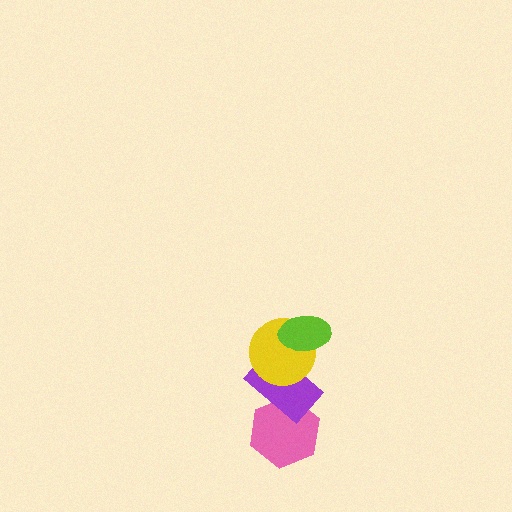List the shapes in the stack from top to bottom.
From top to bottom: the lime ellipse, the yellow circle, the purple rectangle, the pink hexagon.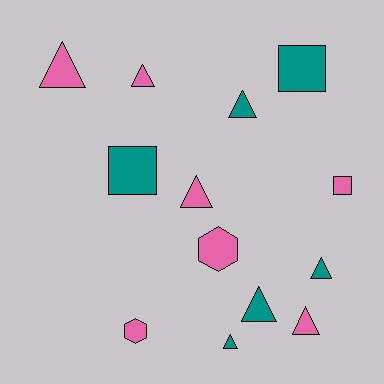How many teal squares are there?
There are 2 teal squares.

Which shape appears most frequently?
Triangle, with 8 objects.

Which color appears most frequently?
Pink, with 7 objects.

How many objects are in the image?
There are 13 objects.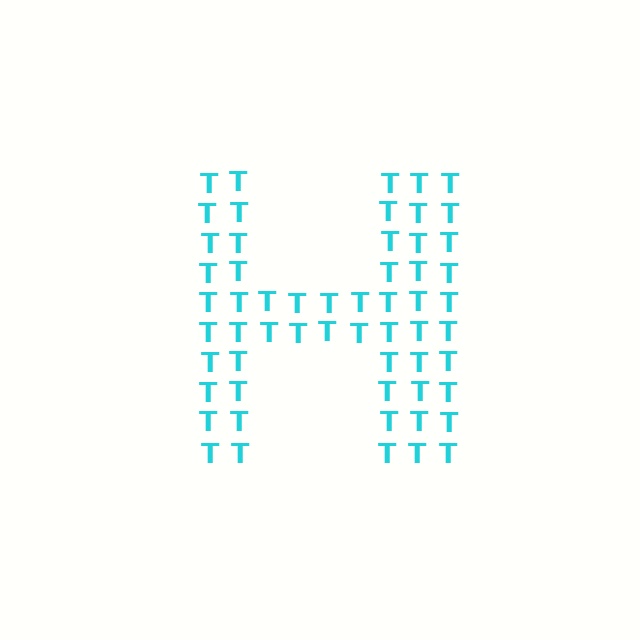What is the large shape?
The large shape is the letter H.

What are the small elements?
The small elements are letter T's.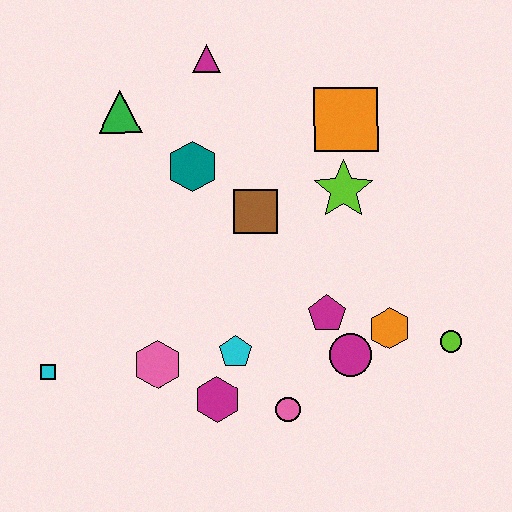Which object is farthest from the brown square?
The cyan square is farthest from the brown square.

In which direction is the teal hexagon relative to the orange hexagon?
The teal hexagon is to the left of the orange hexagon.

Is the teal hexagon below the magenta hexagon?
No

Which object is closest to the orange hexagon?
The magenta circle is closest to the orange hexagon.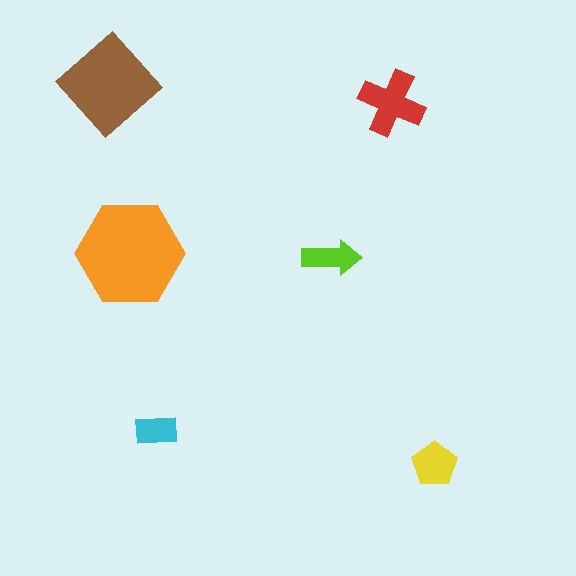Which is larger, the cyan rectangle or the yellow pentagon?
The yellow pentagon.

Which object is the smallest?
The cyan rectangle.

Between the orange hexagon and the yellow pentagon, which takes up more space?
The orange hexagon.